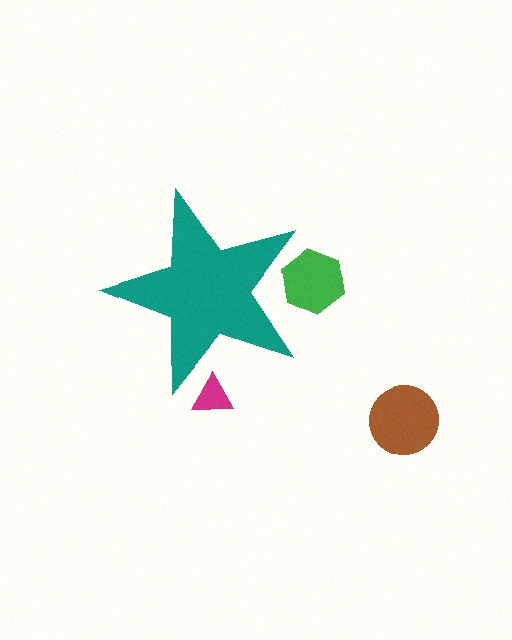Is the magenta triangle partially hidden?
Yes, the magenta triangle is partially hidden behind the teal star.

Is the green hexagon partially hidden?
Yes, the green hexagon is partially hidden behind the teal star.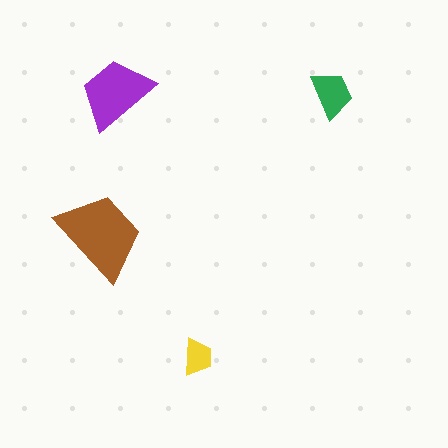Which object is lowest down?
The yellow trapezoid is bottommost.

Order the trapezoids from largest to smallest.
the brown one, the purple one, the green one, the yellow one.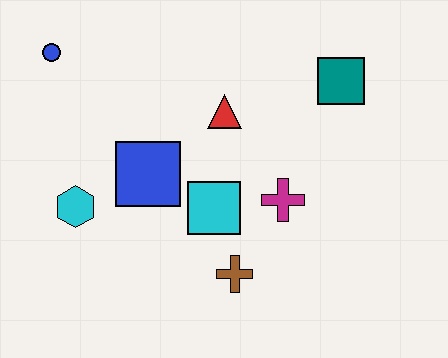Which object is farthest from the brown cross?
The blue circle is farthest from the brown cross.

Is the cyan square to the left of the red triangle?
Yes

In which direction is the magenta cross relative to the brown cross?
The magenta cross is above the brown cross.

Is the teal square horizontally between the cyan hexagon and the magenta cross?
No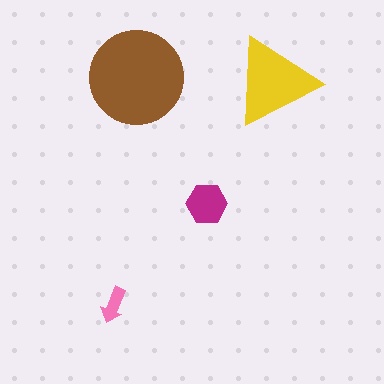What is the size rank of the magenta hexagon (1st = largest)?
3rd.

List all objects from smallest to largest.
The pink arrow, the magenta hexagon, the yellow triangle, the brown circle.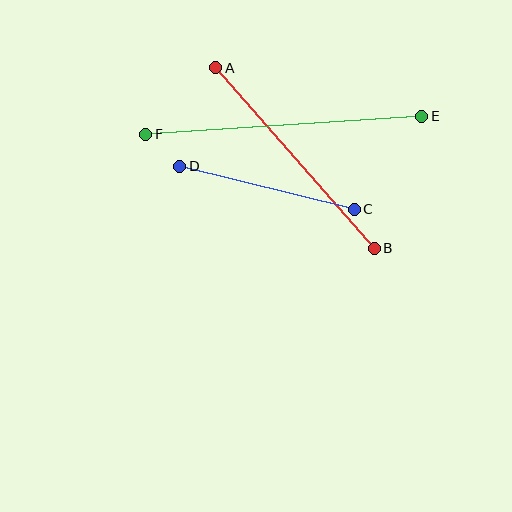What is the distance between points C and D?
The distance is approximately 180 pixels.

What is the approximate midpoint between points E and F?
The midpoint is at approximately (284, 125) pixels.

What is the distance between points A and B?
The distance is approximately 240 pixels.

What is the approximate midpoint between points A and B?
The midpoint is at approximately (295, 158) pixels.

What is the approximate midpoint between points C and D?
The midpoint is at approximately (267, 188) pixels.